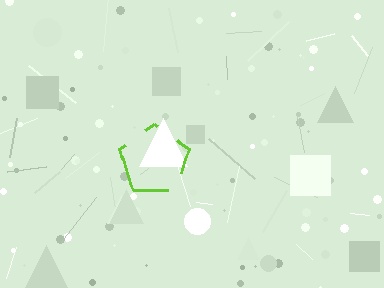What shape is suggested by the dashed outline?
The dashed outline suggests a pentagon.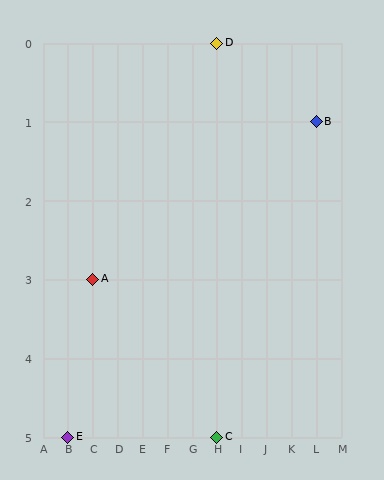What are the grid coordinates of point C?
Point C is at grid coordinates (H, 5).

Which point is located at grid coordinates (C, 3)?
Point A is at (C, 3).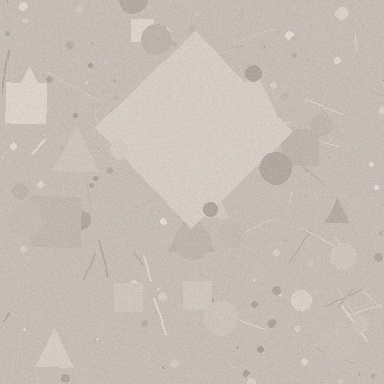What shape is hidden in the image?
A diamond is hidden in the image.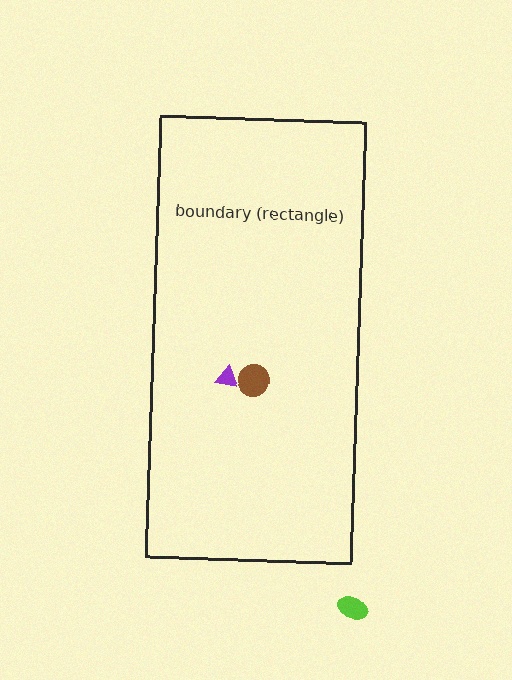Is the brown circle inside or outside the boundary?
Inside.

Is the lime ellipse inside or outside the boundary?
Outside.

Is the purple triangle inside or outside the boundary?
Inside.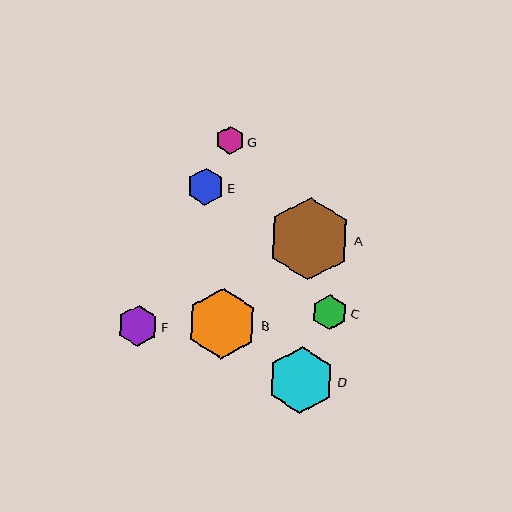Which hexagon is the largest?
Hexagon A is the largest with a size of approximately 83 pixels.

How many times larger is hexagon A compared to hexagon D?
Hexagon A is approximately 1.2 times the size of hexagon D.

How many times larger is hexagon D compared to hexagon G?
Hexagon D is approximately 2.3 times the size of hexagon G.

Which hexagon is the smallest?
Hexagon G is the smallest with a size of approximately 28 pixels.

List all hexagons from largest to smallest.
From largest to smallest: A, B, D, F, E, C, G.